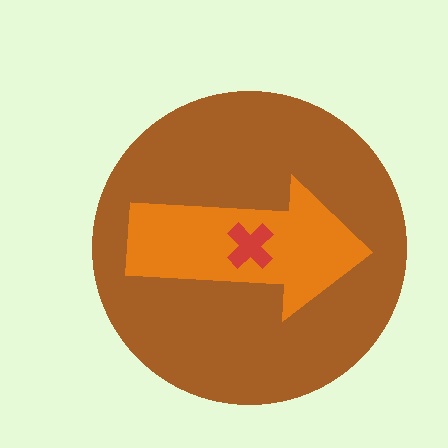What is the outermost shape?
The brown circle.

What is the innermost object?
The red cross.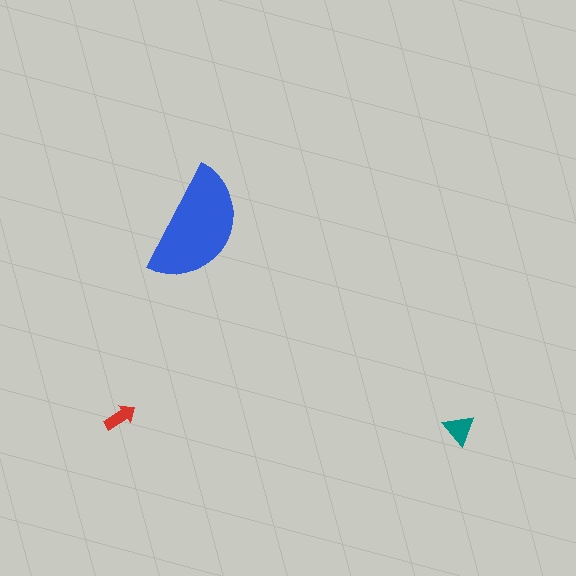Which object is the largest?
The blue semicircle.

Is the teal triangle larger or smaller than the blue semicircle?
Smaller.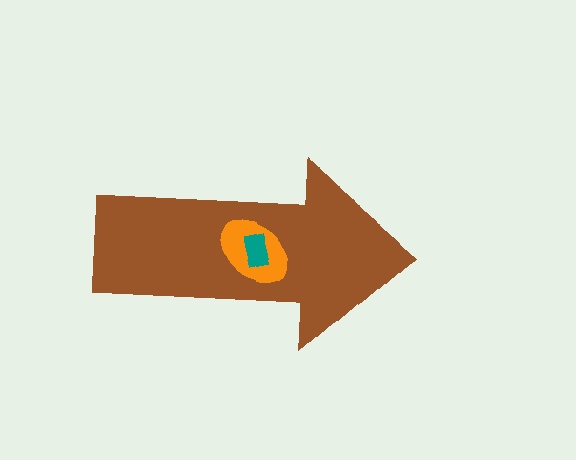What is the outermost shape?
The brown arrow.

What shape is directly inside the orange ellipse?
The teal rectangle.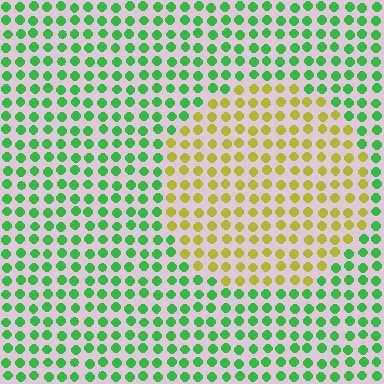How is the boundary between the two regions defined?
The boundary is defined purely by a slight shift in hue (about 65 degrees). Spacing, size, and orientation are identical on both sides.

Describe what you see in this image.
The image is filled with small green elements in a uniform arrangement. A circle-shaped region is visible where the elements are tinted to a slightly different hue, forming a subtle color boundary.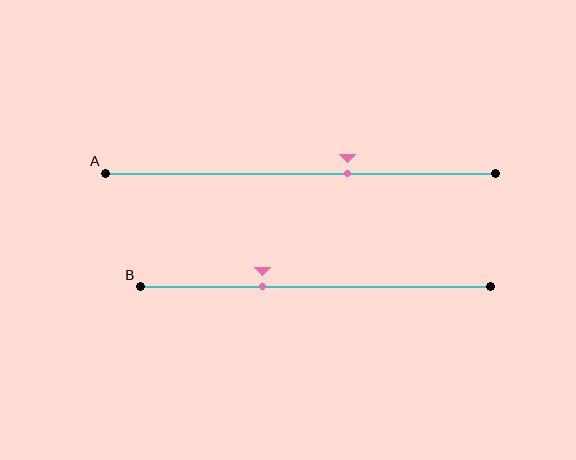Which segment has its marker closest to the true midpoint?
Segment A has its marker closest to the true midpoint.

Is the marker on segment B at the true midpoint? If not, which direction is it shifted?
No, the marker on segment B is shifted to the left by about 15% of the segment length.